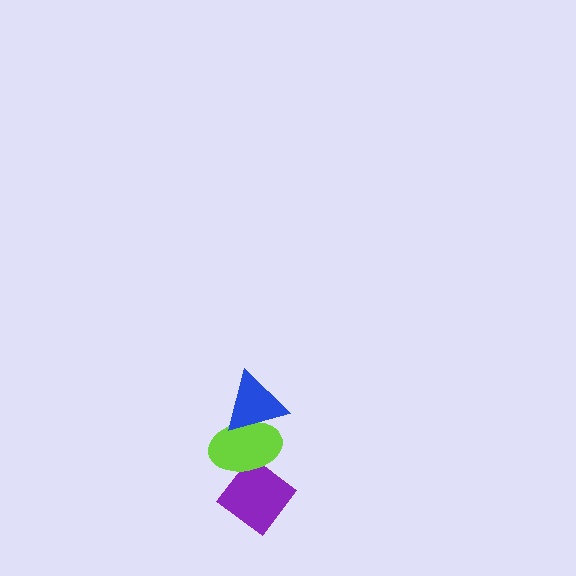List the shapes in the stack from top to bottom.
From top to bottom: the blue triangle, the lime ellipse, the purple diamond.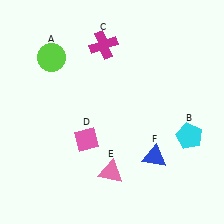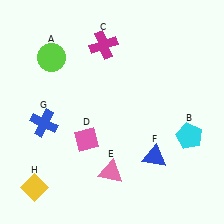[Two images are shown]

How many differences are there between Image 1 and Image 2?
There are 2 differences between the two images.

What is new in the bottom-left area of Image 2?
A yellow diamond (H) was added in the bottom-left area of Image 2.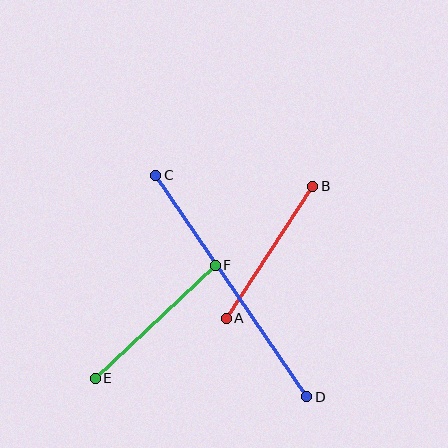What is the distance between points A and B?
The distance is approximately 158 pixels.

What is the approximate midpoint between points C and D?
The midpoint is at approximately (231, 286) pixels.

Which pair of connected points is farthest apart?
Points C and D are farthest apart.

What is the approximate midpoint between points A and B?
The midpoint is at approximately (270, 252) pixels.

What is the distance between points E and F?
The distance is approximately 165 pixels.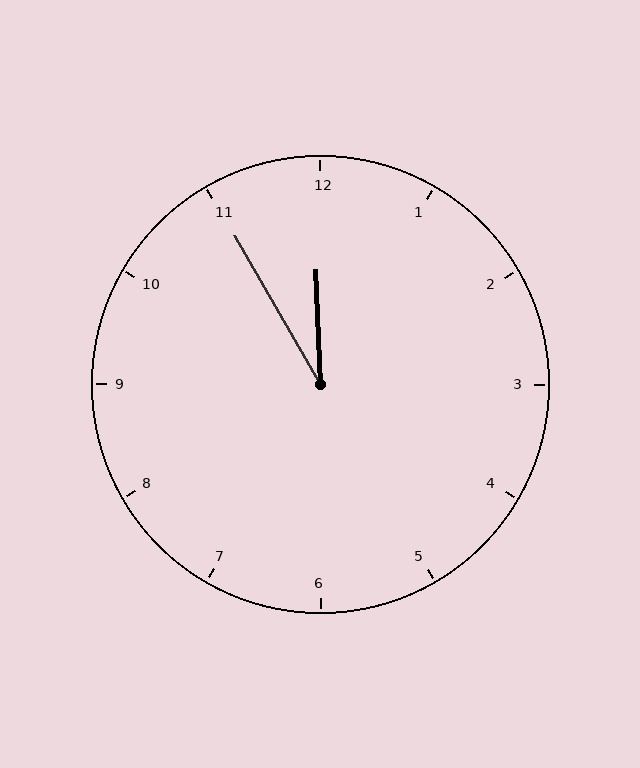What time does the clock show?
11:55.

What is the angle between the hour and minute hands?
Approximately 28 degrees.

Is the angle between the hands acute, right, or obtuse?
It is acute.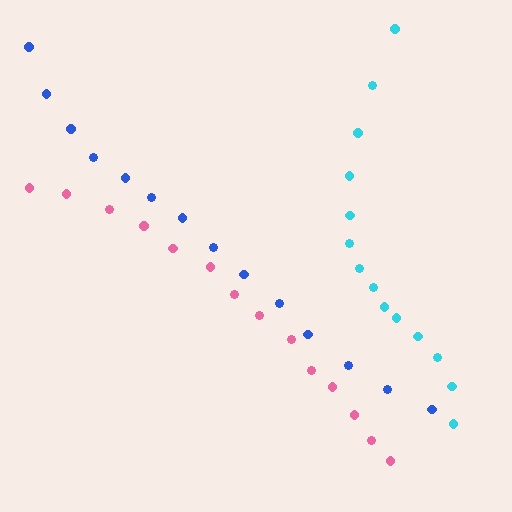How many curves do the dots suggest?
There are 3 distinct paths.